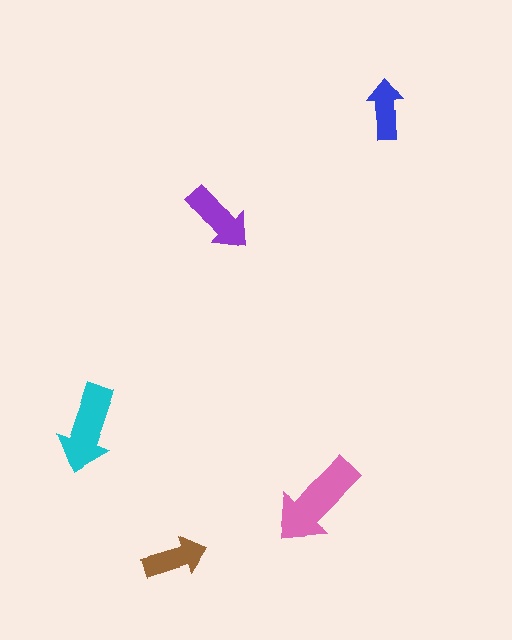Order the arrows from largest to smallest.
the pink one, the cyan one, the purple one, the brown one, the blue one.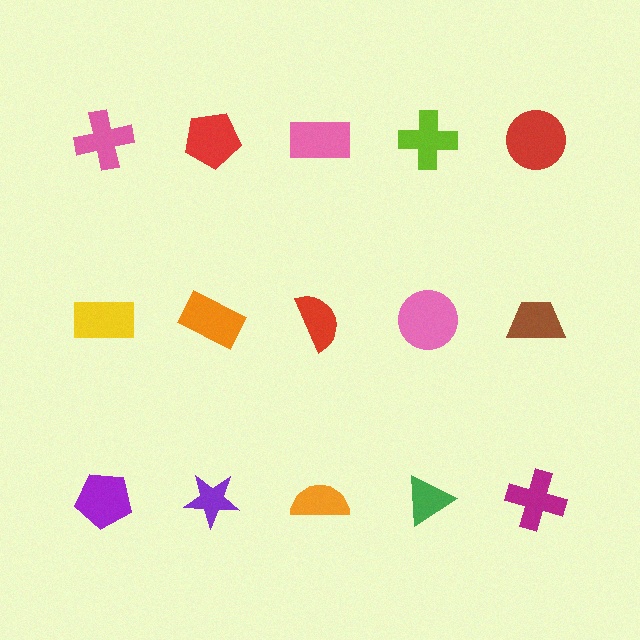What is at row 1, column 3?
A pink rectangle.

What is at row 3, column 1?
A purple pentagon.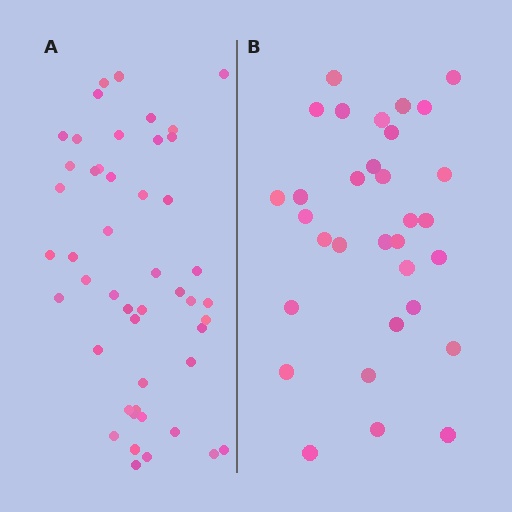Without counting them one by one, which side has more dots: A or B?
Region A (the left region) has more dots.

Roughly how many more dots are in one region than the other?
Region A has approximately 15 more dots than region B.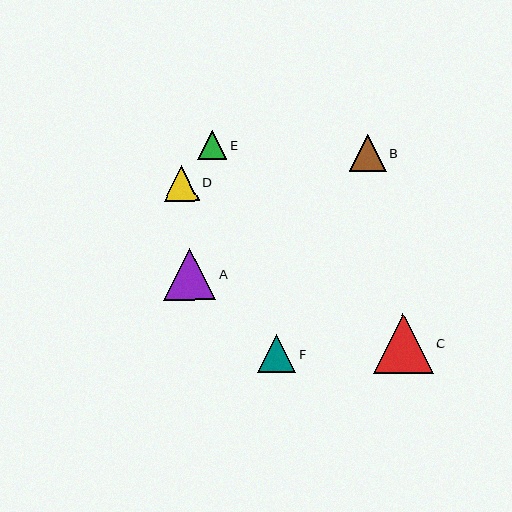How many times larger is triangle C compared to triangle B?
Triangle C is approximately 1.6 times the size of triangle B.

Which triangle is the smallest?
Triangle E is the smallest with a size of approximately 29 pixels.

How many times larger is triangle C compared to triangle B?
Triangle C is approximately 1.6 times the size of triangle B.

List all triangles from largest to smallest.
From largest to smallest: C, A, F, B, D, E.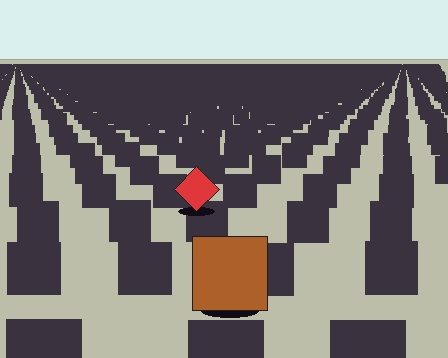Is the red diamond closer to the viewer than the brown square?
No. The brown square is closer — you can tell from the texture gradient: the ground texture is coarser near it.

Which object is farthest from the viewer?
The red diamond is farthest from the viewer. It appears smaller and the ground texture around it is denser.